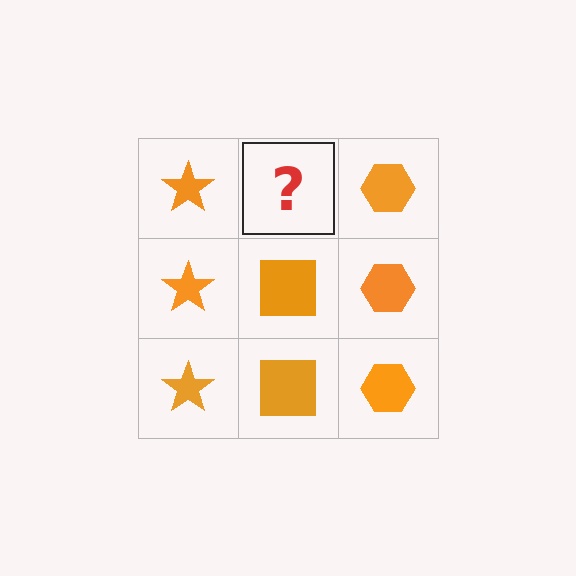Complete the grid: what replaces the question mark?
The question mark should be replaced with an orange square.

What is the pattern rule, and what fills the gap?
The rule is that each column has a consistent shape. The gap should be filled with an orange square.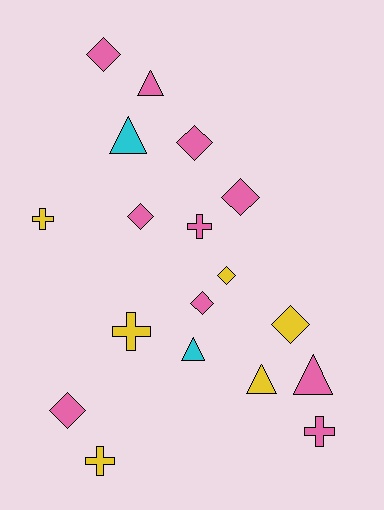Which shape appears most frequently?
Diamond, with 8 objects.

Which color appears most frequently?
Pink, with 10 objects.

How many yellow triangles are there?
There is 1 yellow triangle.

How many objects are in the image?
There are 18 objects.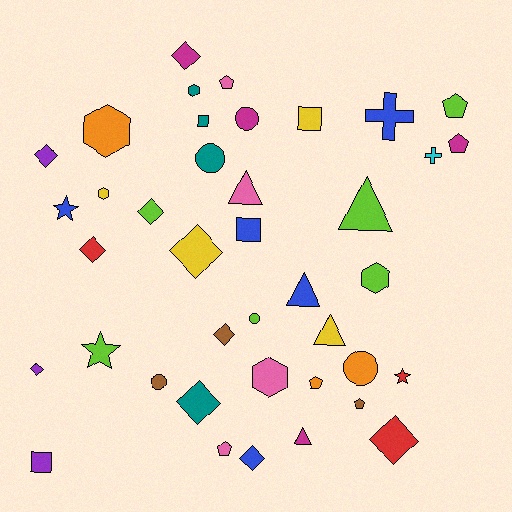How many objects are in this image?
There are 40 objects.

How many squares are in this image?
There are 4 squares.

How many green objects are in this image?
There are no green objects.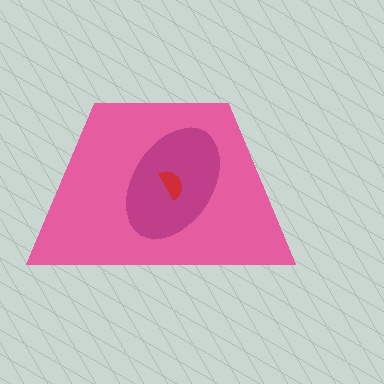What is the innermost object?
The red semicircle.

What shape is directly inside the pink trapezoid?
The magenta ellipse.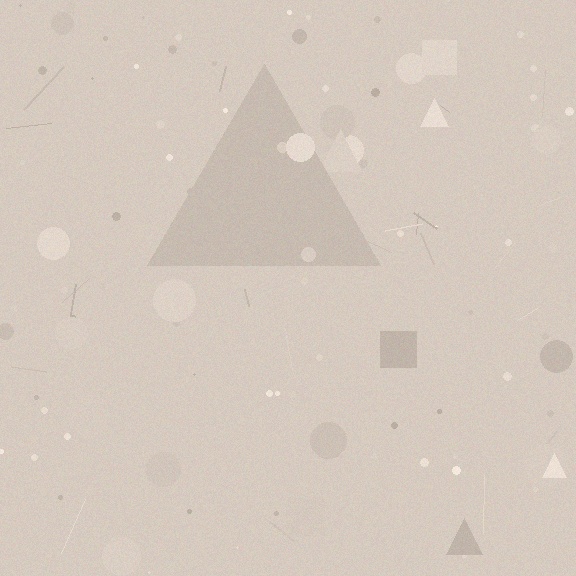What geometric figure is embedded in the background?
A triangle is embedded in the background.